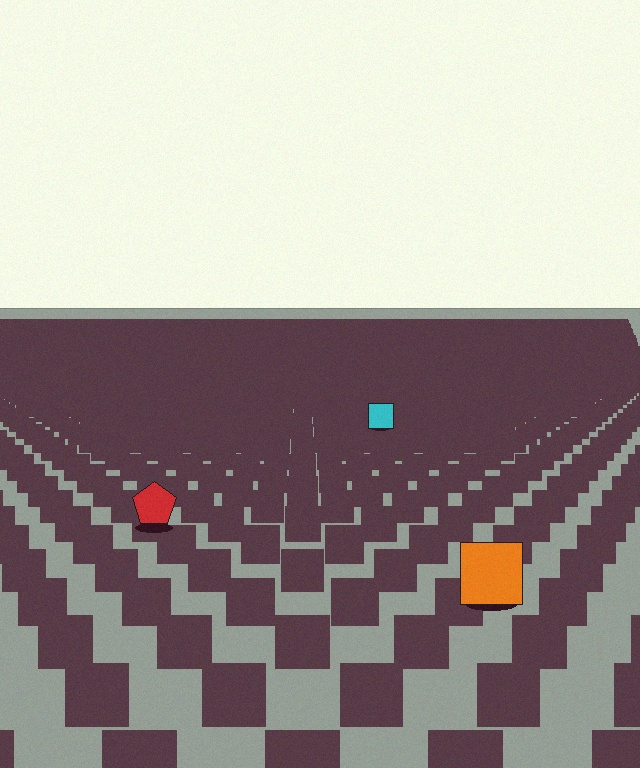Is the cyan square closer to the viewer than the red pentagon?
No. The red pentagon is closer — you can tell from the texture gradient: the ground texture is coarser near it.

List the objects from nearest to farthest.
From nearest to farthest: the orange square, the red pentagon, the cyan square.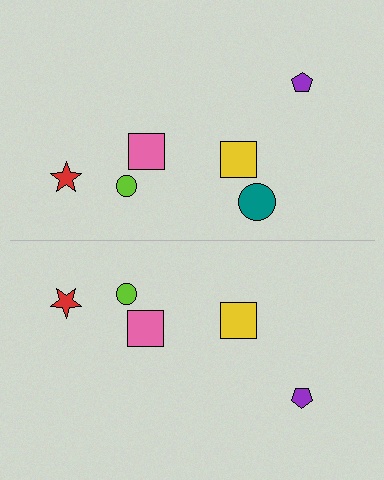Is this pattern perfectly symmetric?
No, the pattern is not perfectly symmetric. A teal circle is missing from the bottom side.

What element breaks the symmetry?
A teal circle is missing from the bottom side.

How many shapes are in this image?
There are 11 shapes in this image.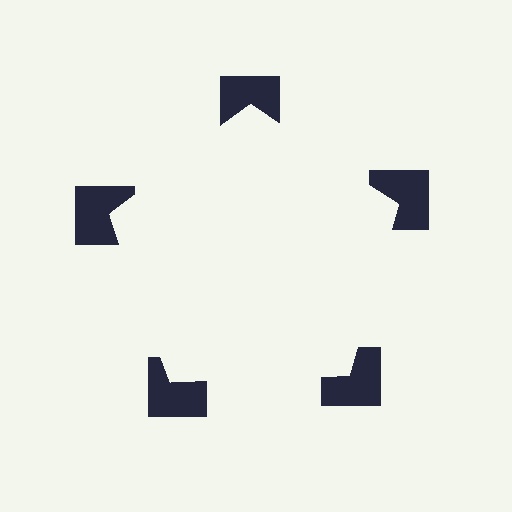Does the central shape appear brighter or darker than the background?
It typically appears slightly brighter than the background, even though no actual brightness change is drawn.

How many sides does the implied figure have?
5 sides.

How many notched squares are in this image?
There are 5 — one at each vertex of the illusory pentagon.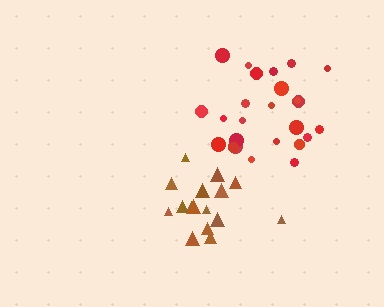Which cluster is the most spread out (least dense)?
Brown.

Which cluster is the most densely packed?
Red.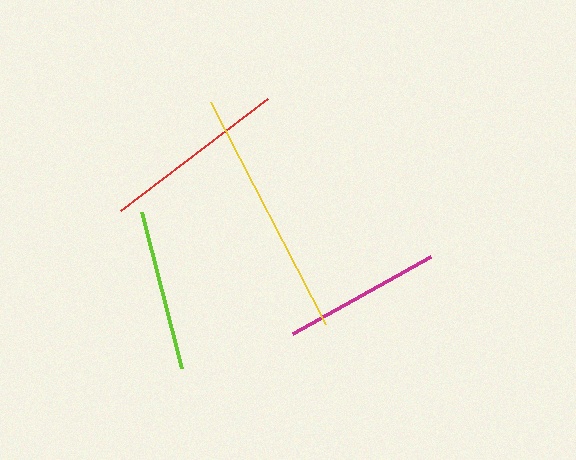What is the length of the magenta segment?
The magenta segment is approximately 158 pixels long.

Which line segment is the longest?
The yellow line is the longest at approximately 250 pixels.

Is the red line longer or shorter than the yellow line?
The yellow line is longer than the red line.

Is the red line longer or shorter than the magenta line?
The red line is longer than the magenta line.